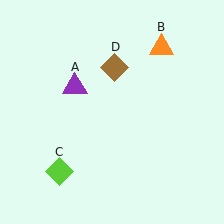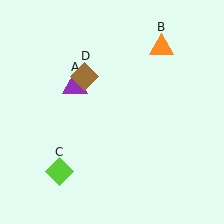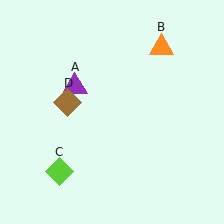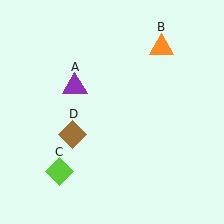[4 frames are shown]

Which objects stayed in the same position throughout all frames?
Purple triangle (object A) and orange triangle (object B) and lime diamond (object C) remained stationary.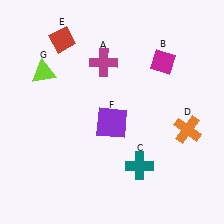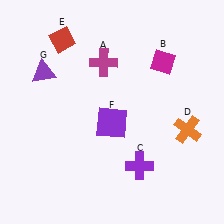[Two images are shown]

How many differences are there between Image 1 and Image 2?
There are 2 differences between the two images.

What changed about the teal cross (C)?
In Image 1, C is teal. In Image 2, it changed to purple.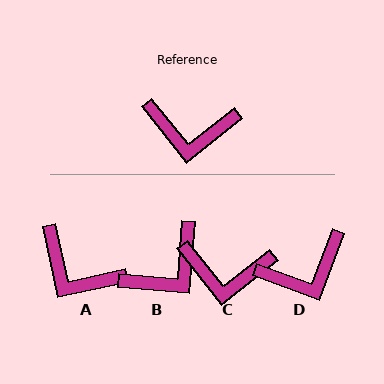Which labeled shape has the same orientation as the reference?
C.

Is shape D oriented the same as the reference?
No, it is off by about 31 degrees.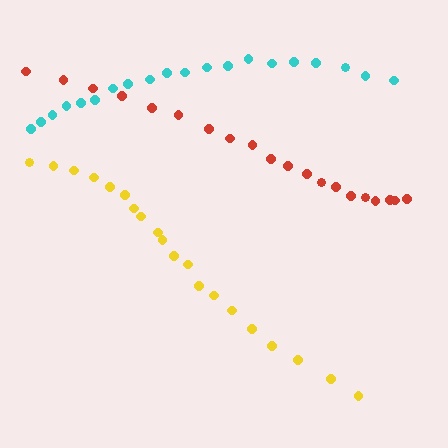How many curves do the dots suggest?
There are 3 distinct paths.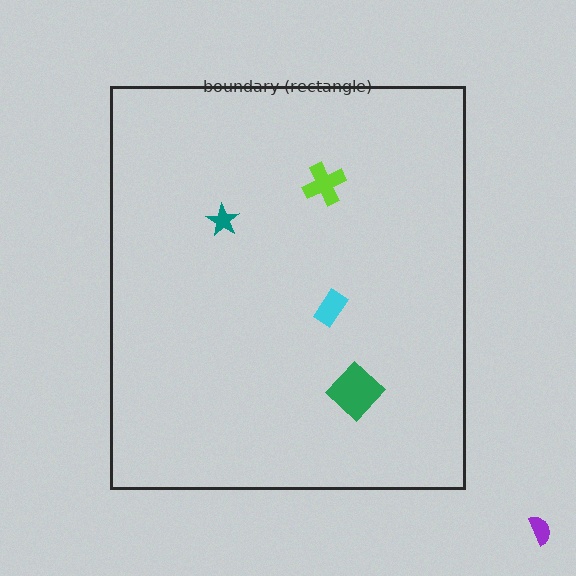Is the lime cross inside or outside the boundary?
Inside.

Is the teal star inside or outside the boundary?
Inside.